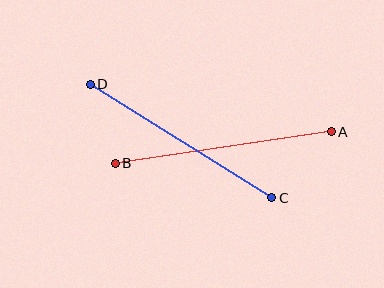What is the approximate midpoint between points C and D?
The midpoint is at approximately (181, 141) pixels.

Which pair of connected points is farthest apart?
Points A and B are farthest apart.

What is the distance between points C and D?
The distance is approximately 214 pixels.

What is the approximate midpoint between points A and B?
The midpoint is at approximately (223, 147) pixels.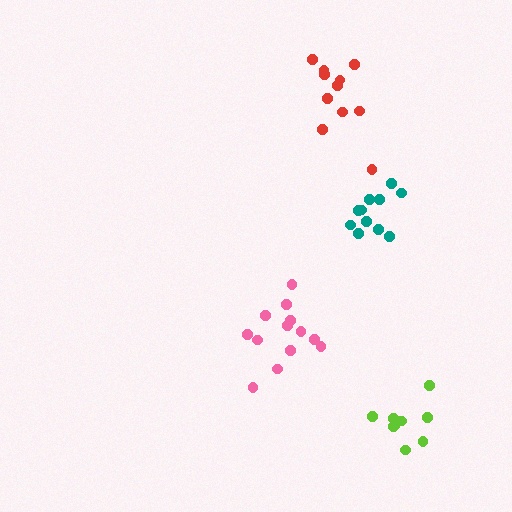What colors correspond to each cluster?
The clusters are colored: teal, red, pink, lime.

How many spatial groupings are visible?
There are 4 spatial groupings.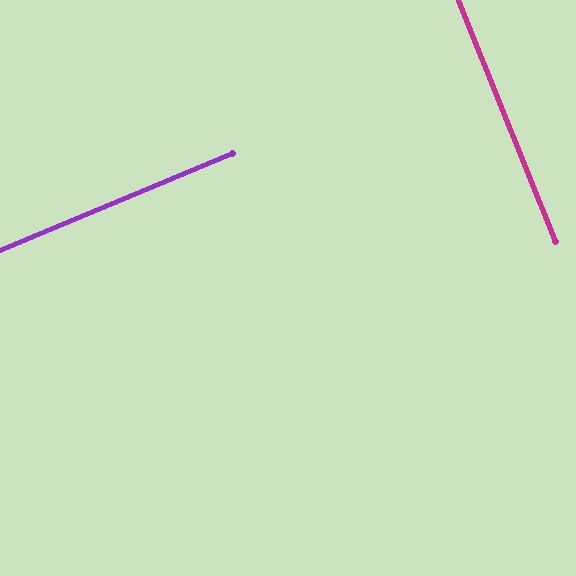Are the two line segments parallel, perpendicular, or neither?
Perpendicular — they meet at approximately 90°.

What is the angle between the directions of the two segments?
Approximately 90 degrees.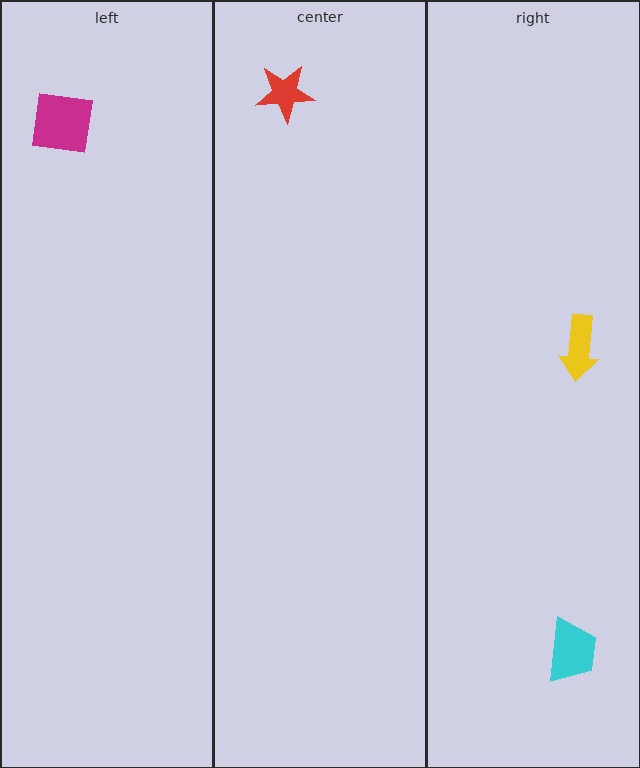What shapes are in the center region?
The red star.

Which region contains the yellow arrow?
The right region.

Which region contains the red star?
The center region.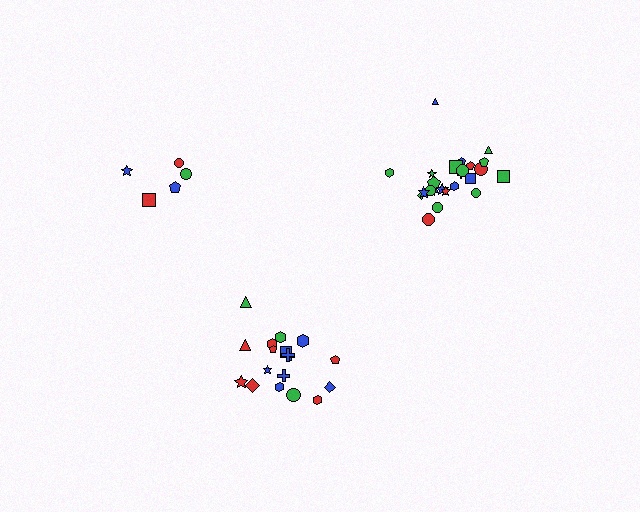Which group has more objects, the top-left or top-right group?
The top-right group.